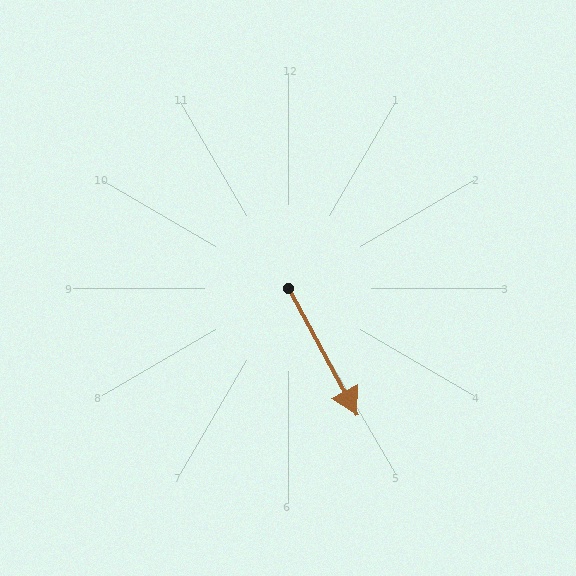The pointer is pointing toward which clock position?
Roughly 5 o'clock.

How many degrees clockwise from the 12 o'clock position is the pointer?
Approximately 151 degrees.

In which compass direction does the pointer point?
Southeast.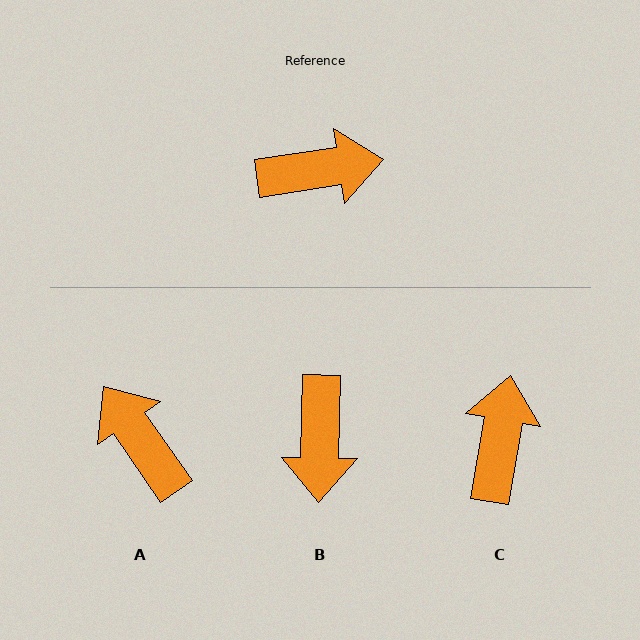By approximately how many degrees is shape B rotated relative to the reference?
Approximately 100 degrees clockwise.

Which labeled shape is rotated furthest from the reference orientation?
A, about 116 degrees away.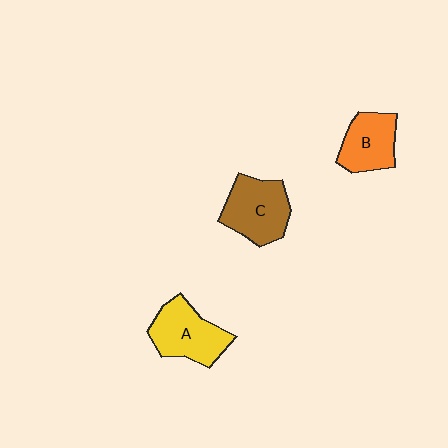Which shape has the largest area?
Shape C (brown).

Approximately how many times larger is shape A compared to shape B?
Approximately 1.2 times.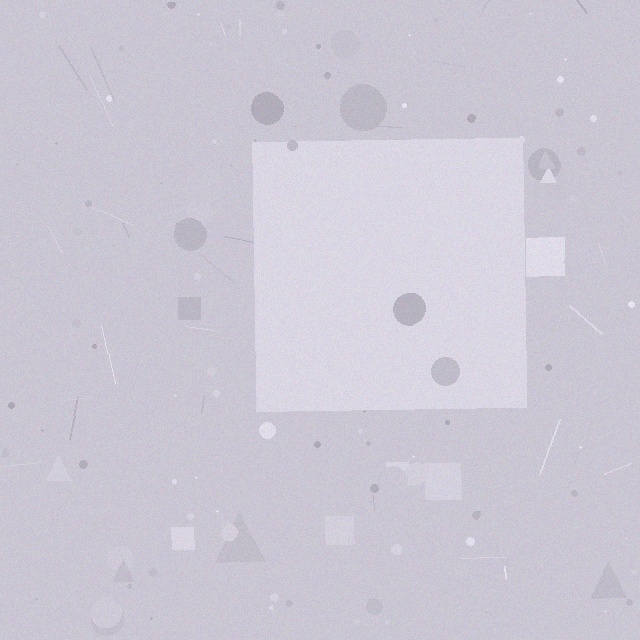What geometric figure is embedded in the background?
A square is embedded in the background.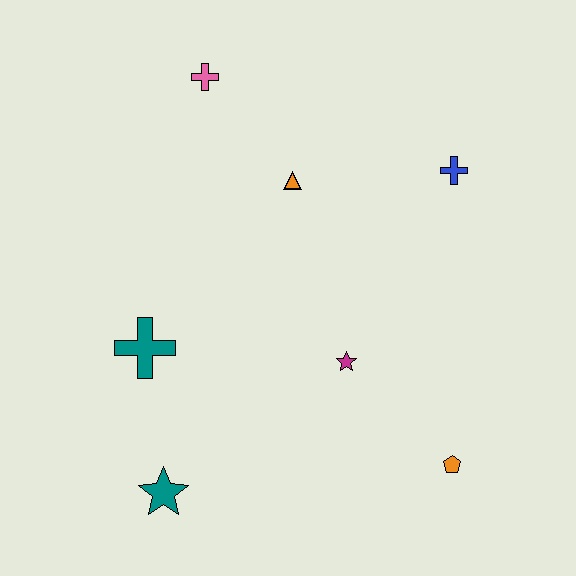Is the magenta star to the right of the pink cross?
Yes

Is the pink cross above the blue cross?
Yes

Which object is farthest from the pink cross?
The orange pentagon is farthest from the pink cross.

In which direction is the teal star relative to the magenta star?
The teal star is to the left of the magenta star.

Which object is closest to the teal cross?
The teal star is closest to the teal cross.